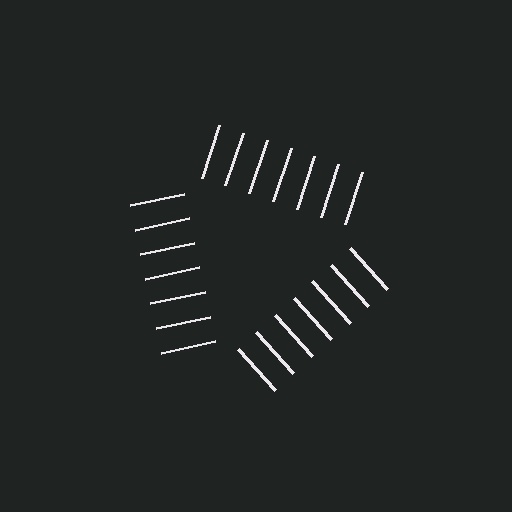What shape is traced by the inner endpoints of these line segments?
An illusory triangle — the line segments terminate on its edges but no continuous stroke is drawn.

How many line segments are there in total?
21 — 7 along each of the 3 edges.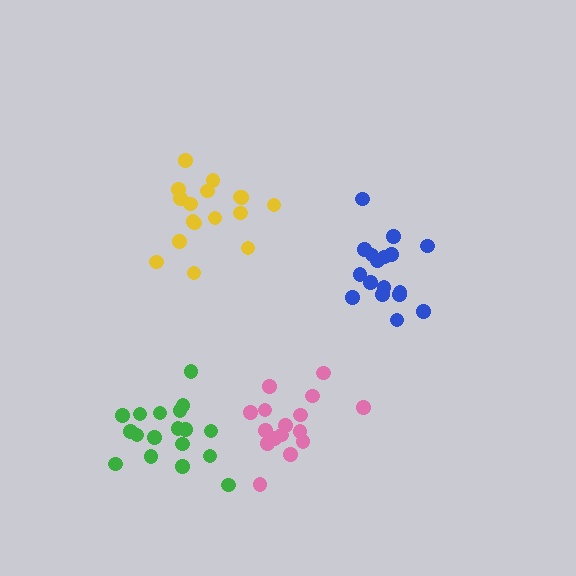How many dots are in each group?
Group 1: 17 dots, Group 2: 17 dots, Group 3: 16 dots, Group 4: 18 dots (68 total).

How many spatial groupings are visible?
There are 4 spatial groupings.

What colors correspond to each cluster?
The clusters are colored: yellow, blue, pink, green.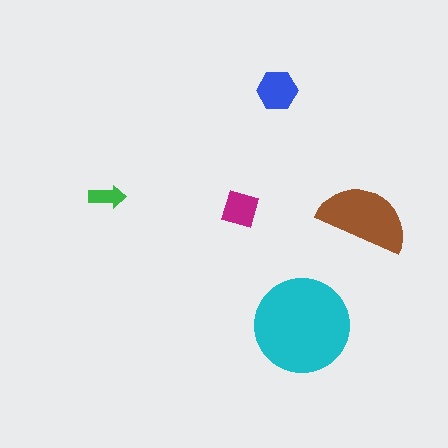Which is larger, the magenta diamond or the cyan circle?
The cyan circle.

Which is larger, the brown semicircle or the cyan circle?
The cyan circle.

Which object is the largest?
The cyan circle.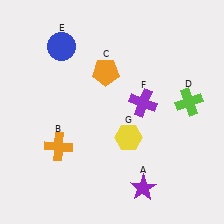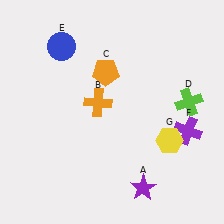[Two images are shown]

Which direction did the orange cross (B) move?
The orange cross (B) moved up.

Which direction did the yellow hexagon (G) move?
The yellow hexagon (G) moved right.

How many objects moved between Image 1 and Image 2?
3 objects moved between the two images.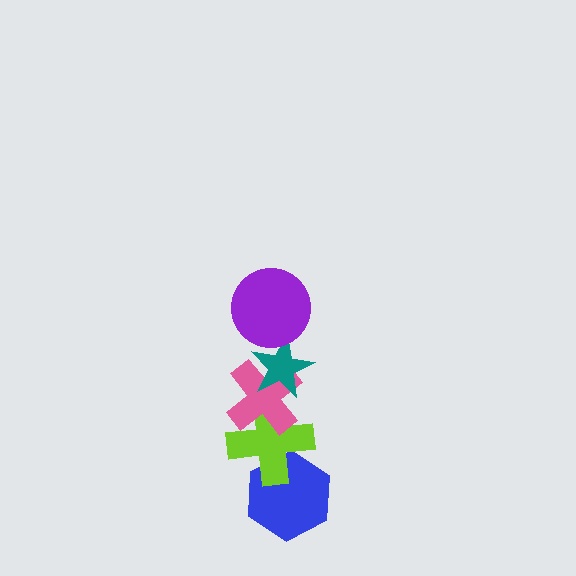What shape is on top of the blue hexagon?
The lime cross is on top of the blue hexagon.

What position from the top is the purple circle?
The purple circle is 1st from the top.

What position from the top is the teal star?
The teal star is 2nd from the top.